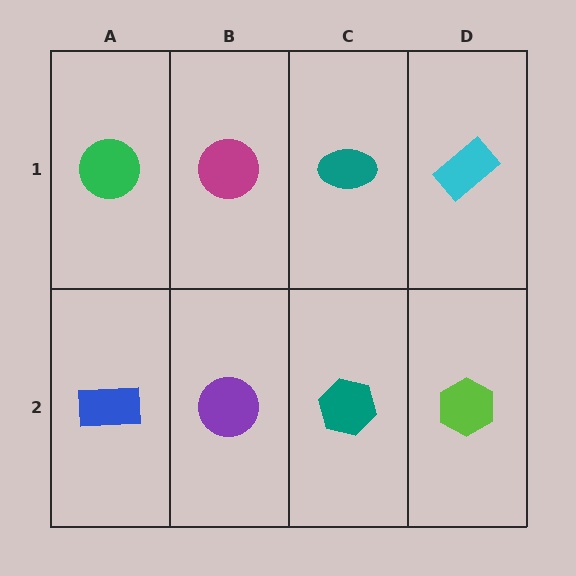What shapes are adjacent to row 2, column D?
A cyan rectangle (row 1, column D), a teal hexagon (row 2, column C).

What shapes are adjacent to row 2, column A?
A green circle (row 1, column A), a purple circle (row 2, column B).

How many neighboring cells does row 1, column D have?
2.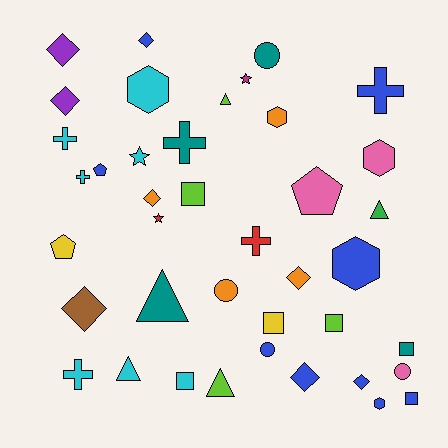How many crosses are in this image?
There are 6 crosses.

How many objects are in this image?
There are 40 objects.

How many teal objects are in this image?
There are 4 teal objects.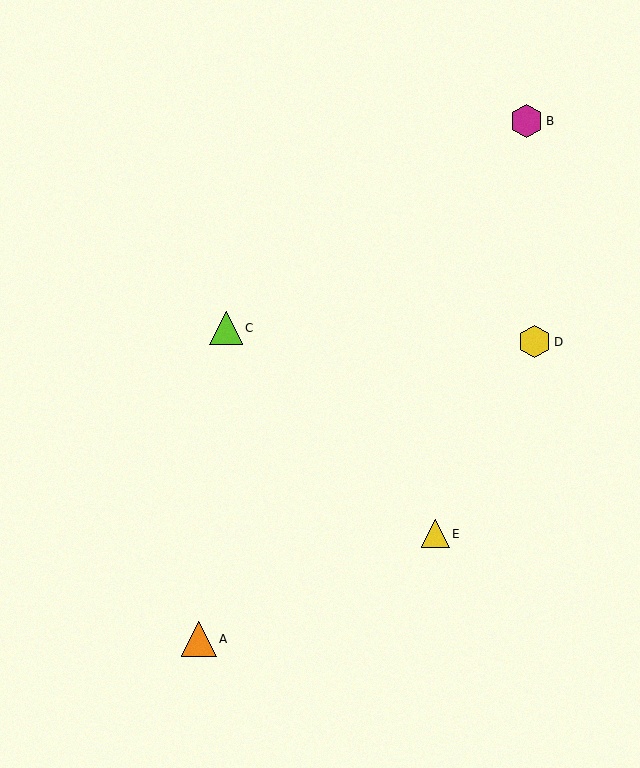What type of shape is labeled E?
Shape E is a yellow triangle.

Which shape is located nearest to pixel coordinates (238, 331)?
The lime triangle (labeled C) at (226, 328) is nearest to that location.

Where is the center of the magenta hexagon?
The center of the magenta hexagon is at (526, 121).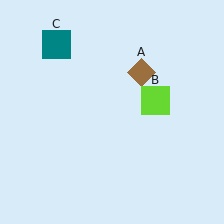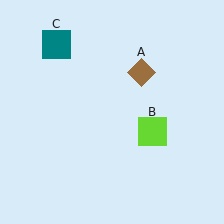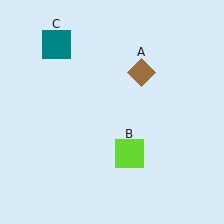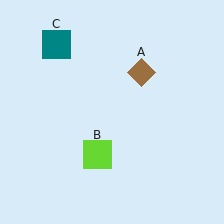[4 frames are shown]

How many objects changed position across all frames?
1 object changed position: lime square (object B).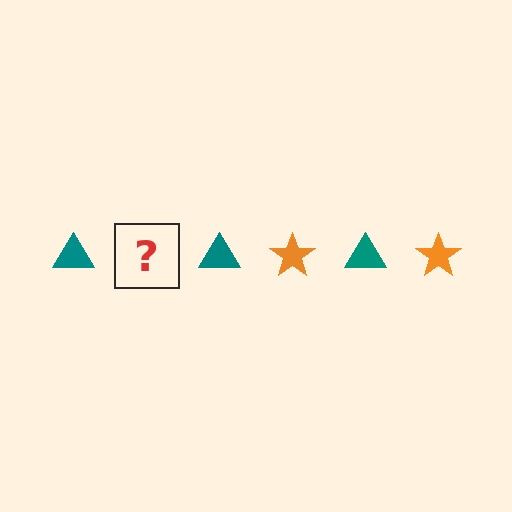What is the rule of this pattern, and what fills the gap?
The rule is that the pattern alternates between teal triangle and orange star. The gap should be filled with an orange star.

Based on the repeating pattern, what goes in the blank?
The blank should be an orange star.